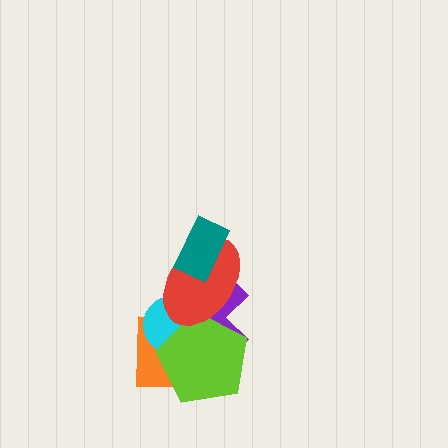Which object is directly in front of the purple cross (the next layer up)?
The orange square is directly in front of the purple cross.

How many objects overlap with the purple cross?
4 objects overlap with the purple cross.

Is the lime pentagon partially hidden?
Yes, it is partially covered by another shape.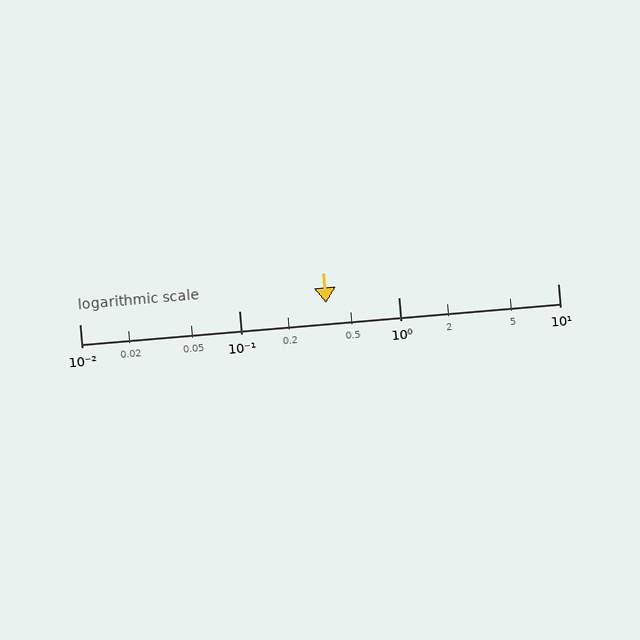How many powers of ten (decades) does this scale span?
The scale spans 3 decades, from 0.01 to 10.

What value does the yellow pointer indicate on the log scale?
The pointer indicates approximately 0.35.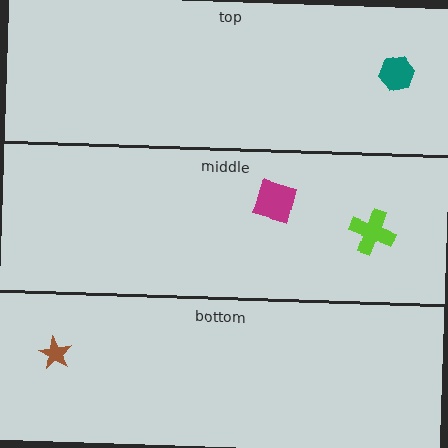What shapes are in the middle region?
The magenta diamond, the lime cross.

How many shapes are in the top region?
1.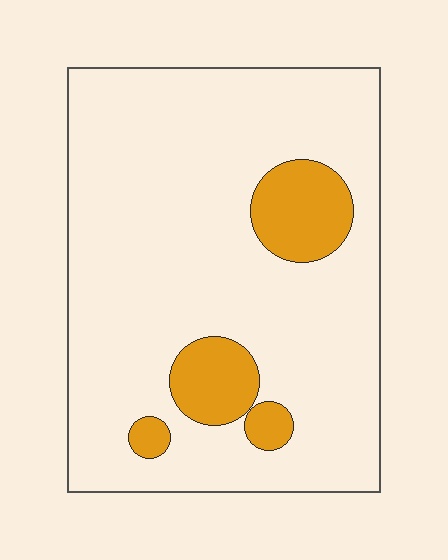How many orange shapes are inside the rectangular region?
4.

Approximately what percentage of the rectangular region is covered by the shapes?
Approximately 15%.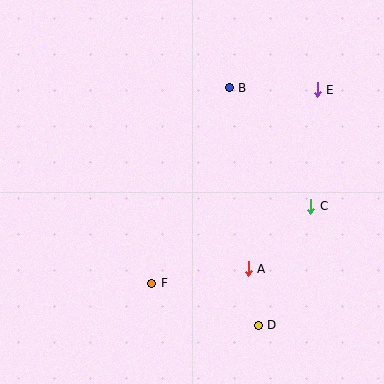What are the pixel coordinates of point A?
Point A is at (248, 269).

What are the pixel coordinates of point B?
Point B is at (229, 88).